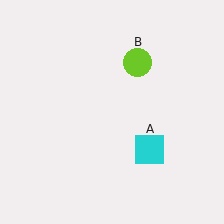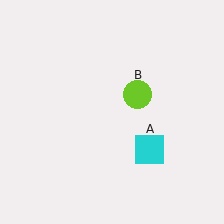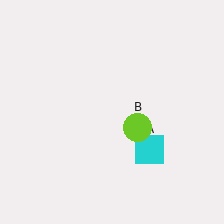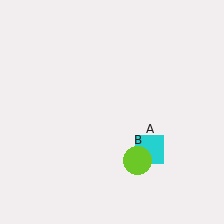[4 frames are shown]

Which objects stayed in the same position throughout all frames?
Cyan square (object A) remained stationary.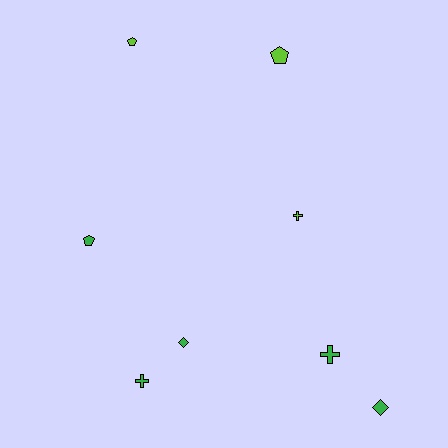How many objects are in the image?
There are 8 objects.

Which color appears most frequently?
Green, with 5 objects.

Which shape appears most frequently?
Pentagon, with 3 objects.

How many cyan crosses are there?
There are no cyan crosses.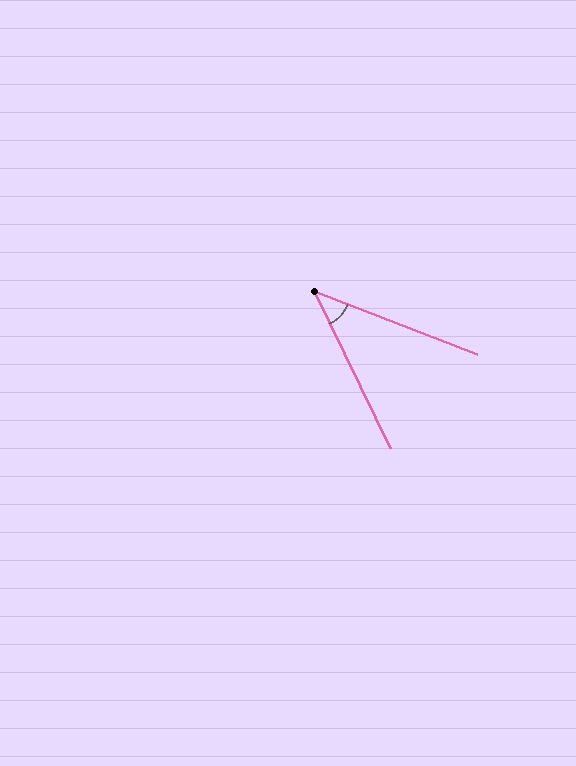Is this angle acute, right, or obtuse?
It is acute.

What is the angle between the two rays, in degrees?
Approximately 43 degrees.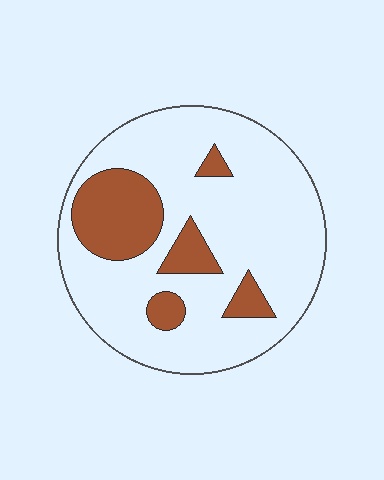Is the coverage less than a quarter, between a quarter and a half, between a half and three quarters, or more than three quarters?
Less than a quarter.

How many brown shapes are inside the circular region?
5.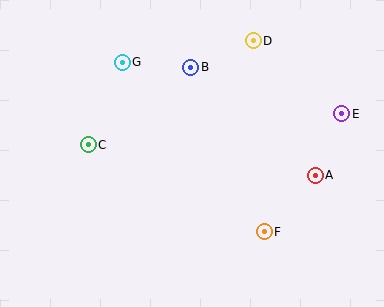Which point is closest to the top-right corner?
Point E is closest to the top-right corner.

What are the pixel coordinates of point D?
Point D is at (253, 41).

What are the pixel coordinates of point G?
Point G is at (122, 62).